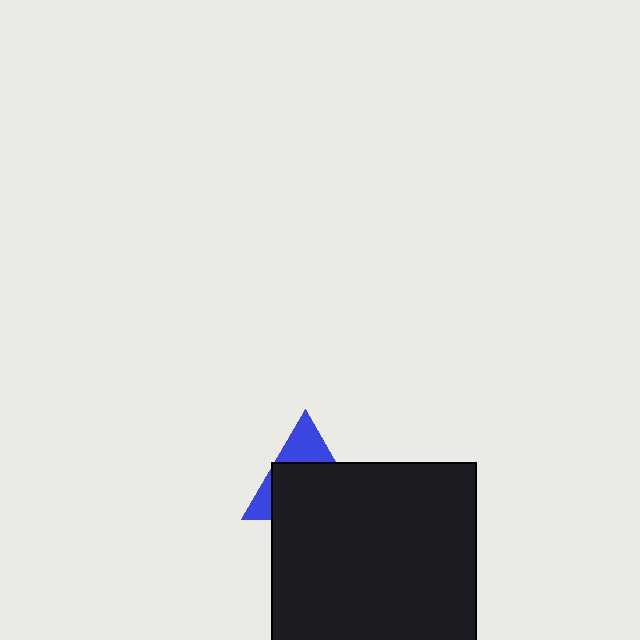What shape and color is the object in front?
The object in front is a black square.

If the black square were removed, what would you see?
You would see the complete blue triangle.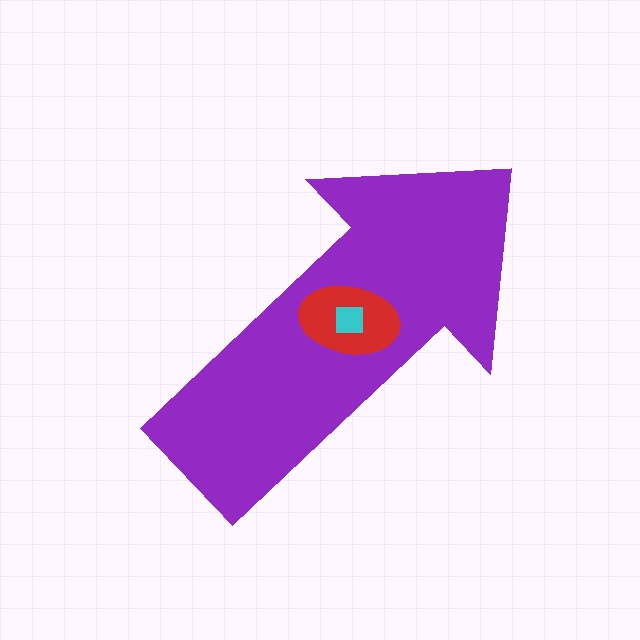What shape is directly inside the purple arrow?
The red ellipse.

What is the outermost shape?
The purple arrow.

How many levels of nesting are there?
3.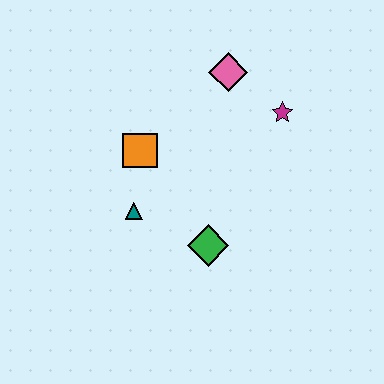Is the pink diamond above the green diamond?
Yes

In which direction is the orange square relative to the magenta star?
The orange square is to the left of the magenta star.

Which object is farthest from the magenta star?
The teal triangle is farthest from the magenta star.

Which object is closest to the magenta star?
The pink diamond is closest to the magenta star.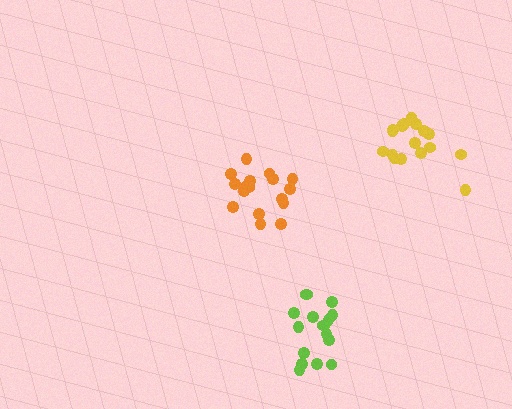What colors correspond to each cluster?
The clusters are colored: yellow, orange, lime.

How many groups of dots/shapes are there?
There are 3 groups.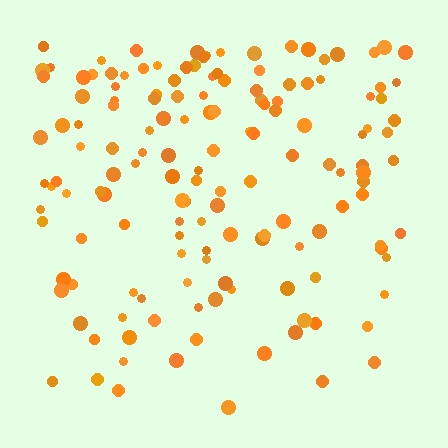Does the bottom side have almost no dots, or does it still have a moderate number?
Still a moderate number, just noticeably fewer than the top.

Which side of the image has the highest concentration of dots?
The top.